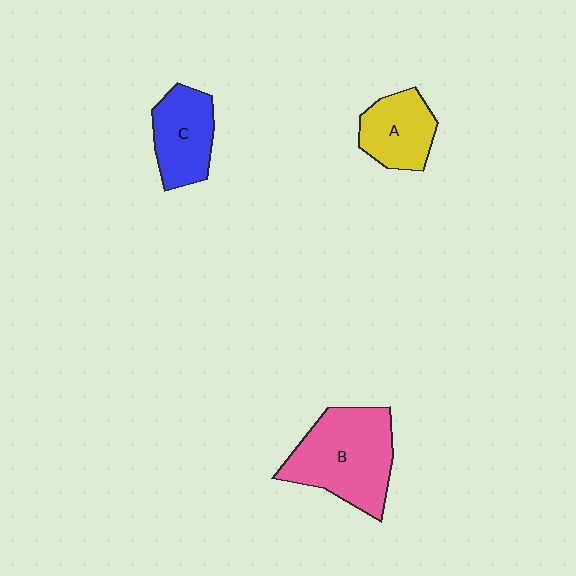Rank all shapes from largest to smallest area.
From largest to smallest: B (pink), C (blue), A (yellow).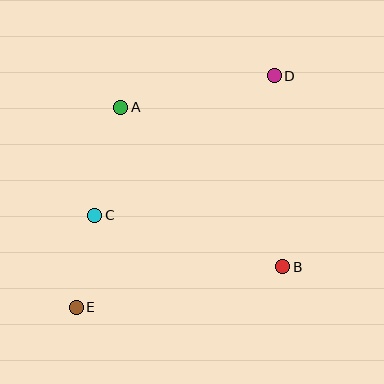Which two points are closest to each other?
Points C and E are closest to each other.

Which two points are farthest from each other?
Points D and E are farthest from each other.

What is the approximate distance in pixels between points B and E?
The distance between B and E is approximately 211 pixels.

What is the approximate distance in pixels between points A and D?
The distance between A and D is approximately 157 pixels.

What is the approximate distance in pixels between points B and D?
The distance between B and D is approximately 191 pixels.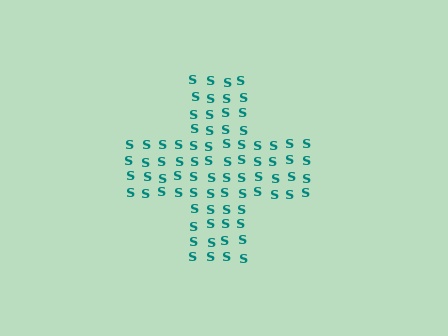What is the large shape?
The large shape is a cross.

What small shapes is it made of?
It is made of small letter S's.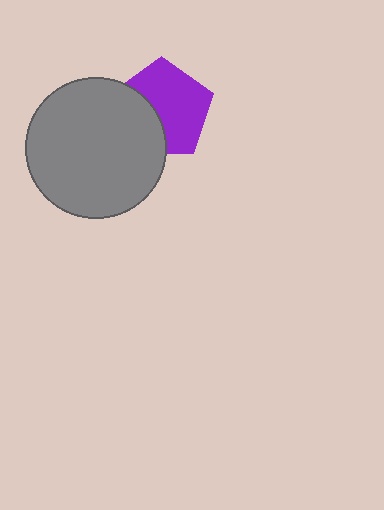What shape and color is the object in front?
The object in front is a gray circle.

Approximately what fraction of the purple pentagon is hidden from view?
Roughly 37% of the purple pentagon is hidden behind the gray circle.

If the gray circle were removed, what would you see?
You would see the complete purple pentagon.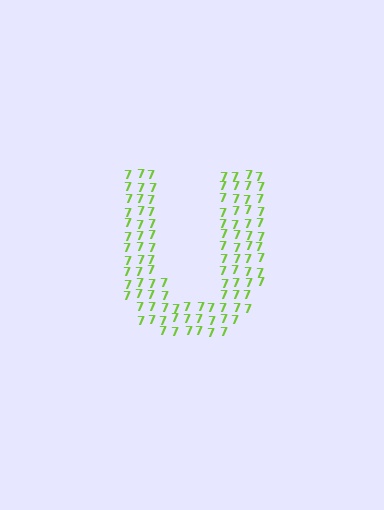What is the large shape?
The large shape is the letter U.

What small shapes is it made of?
It is made of small digit 7's.